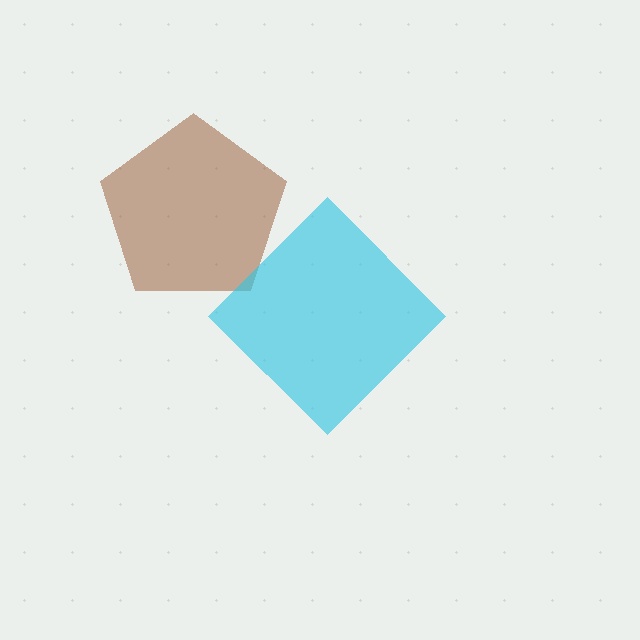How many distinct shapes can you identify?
There are 2 distinct shapes: a brown pentagon, a cyan diamond.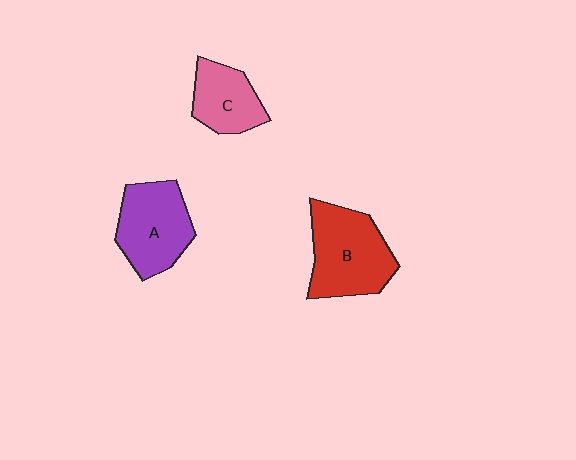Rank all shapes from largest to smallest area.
From largest to smallest: B (red), A (purple), C (pink).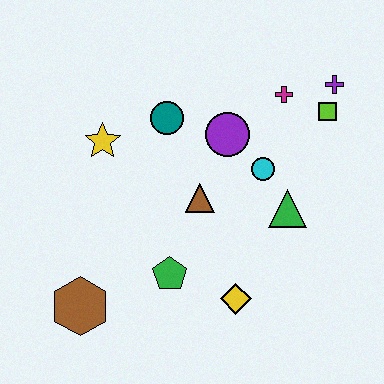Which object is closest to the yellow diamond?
The green pentagon is closest to the yellow diamond.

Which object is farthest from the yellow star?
The purple cross is farthest from the yellow star.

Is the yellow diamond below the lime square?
Yes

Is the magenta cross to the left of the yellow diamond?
No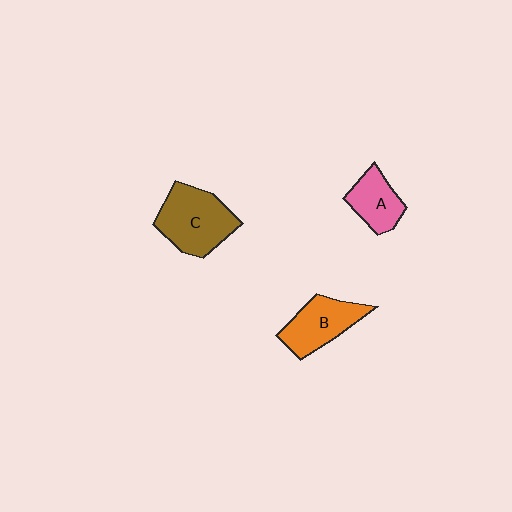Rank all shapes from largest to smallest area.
From largest to smallest: C (brown), B (orange), A (pink).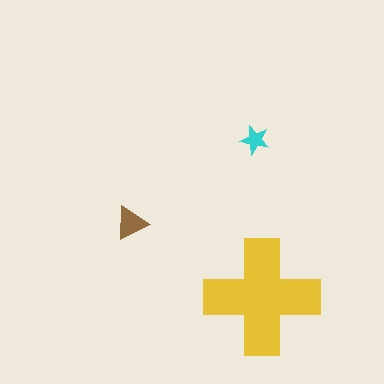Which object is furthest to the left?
The brown triangle is leftmost.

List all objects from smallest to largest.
The cyan star, the brown triangle, the yellow cross.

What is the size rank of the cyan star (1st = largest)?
3rd.